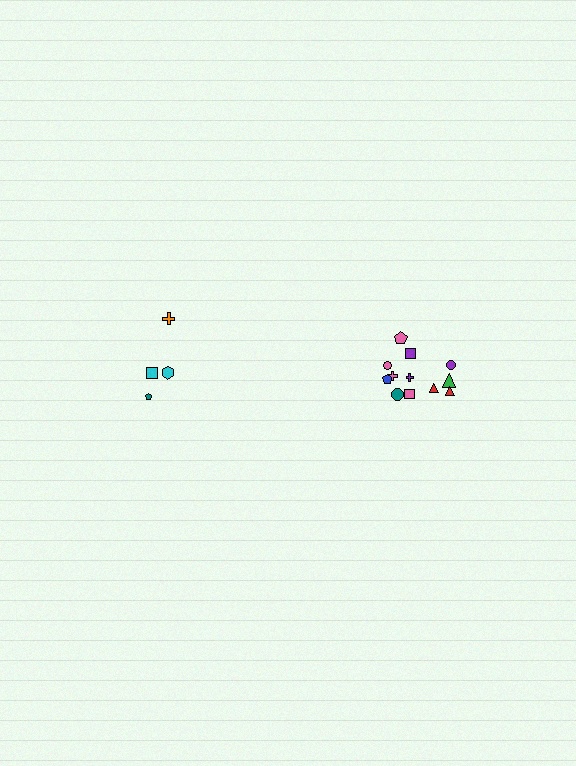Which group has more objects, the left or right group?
The right group.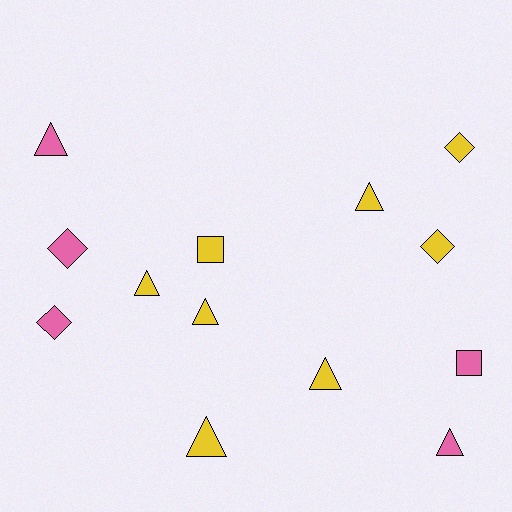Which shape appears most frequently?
Triangle, with 7 objects.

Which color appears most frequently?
Yellow, with 8 objects.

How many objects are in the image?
There are 13 objects.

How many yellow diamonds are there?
There are 2 yellow diamonds.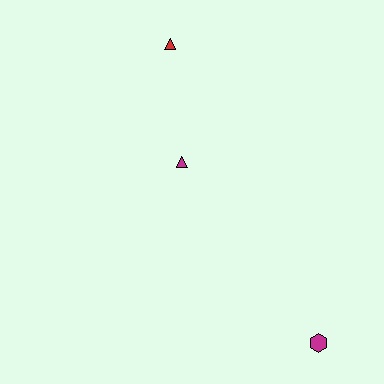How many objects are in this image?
There are 3 objects.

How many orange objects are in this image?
There are no orange objects.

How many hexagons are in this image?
There is 1 hexagon.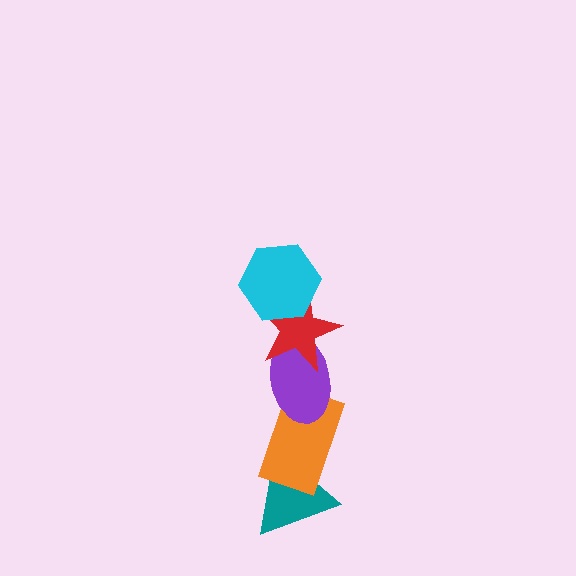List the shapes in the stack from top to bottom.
From top to bottom: the cyan hexagon, the red star, the purple ellipse, the orange rectangle, the teal triangle.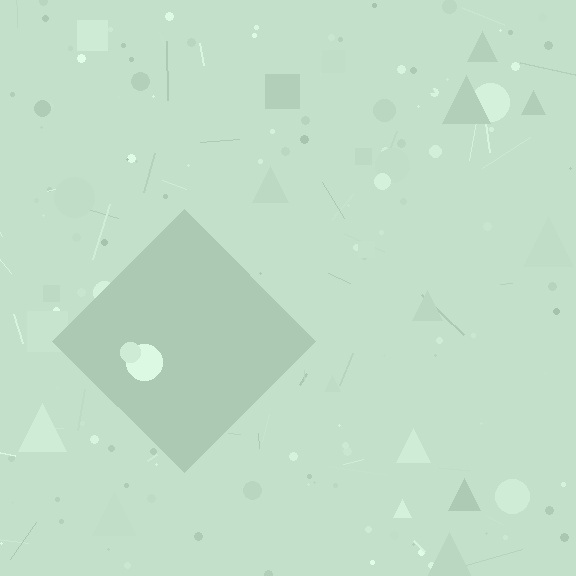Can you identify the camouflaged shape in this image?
The camouflaged shape is a diamond.